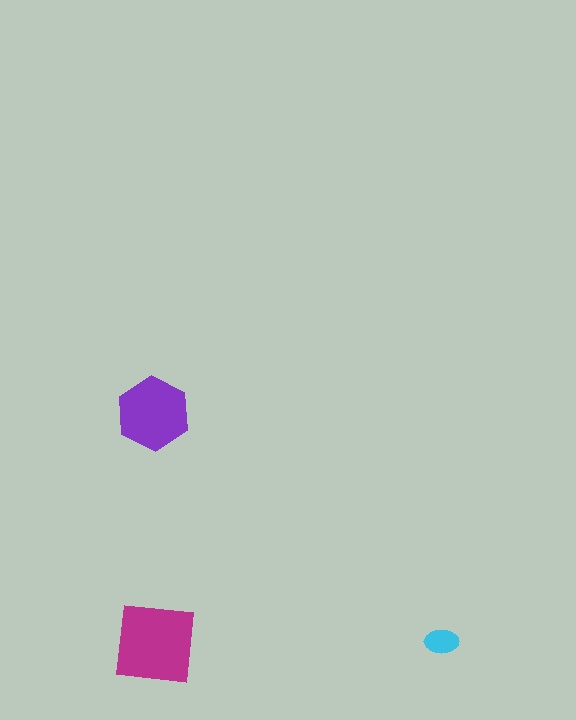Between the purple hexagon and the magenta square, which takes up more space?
The magenta square.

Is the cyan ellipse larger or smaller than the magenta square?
Smaller.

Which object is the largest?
The magenta square.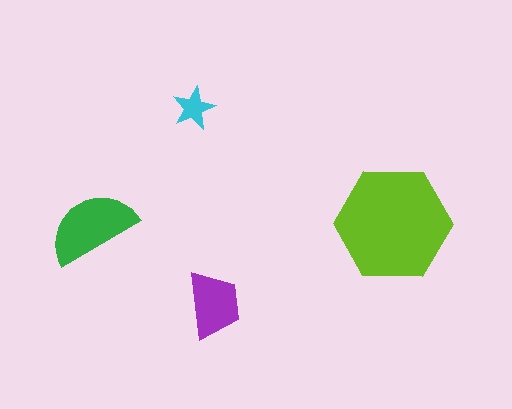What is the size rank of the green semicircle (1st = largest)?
2nd.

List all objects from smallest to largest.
The cyan star, the purple trapezoid, the green semicircle, the lime hexagon.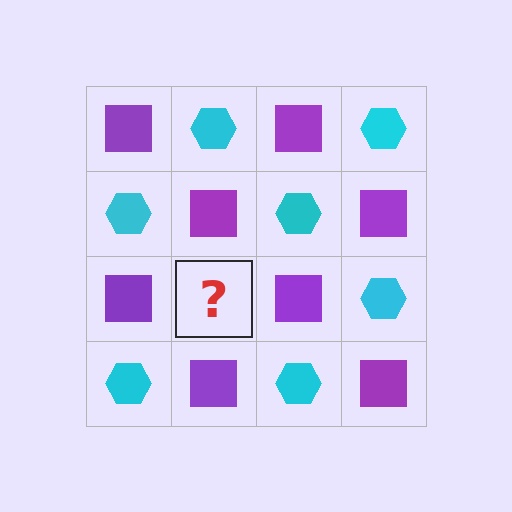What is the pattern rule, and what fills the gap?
The rule is that it alternates purple square and cyan hexagon in a checkerboard pattern. The gap should be filled with a cyan hexagon.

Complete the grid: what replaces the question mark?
The question mark should be replaced with a cyan hexagon.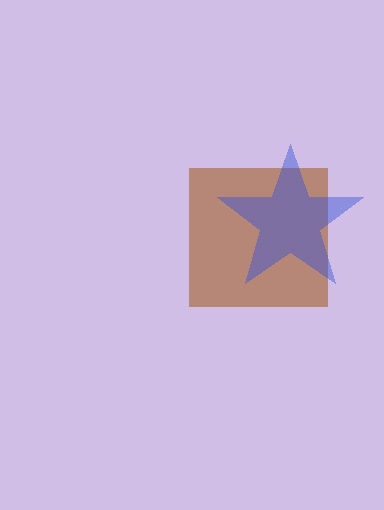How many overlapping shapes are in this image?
There are 2 overlapping shapes in the image.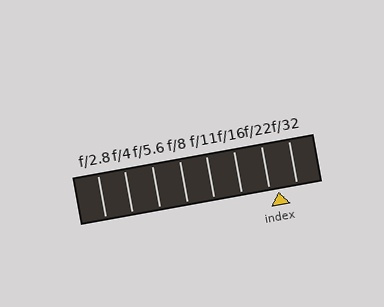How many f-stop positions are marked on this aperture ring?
There are 8 f-stop positions marked.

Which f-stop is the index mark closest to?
The index mark is closest to f/22.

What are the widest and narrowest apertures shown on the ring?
The widest aperture shown is f/2.8 and the narrowest is f/32.